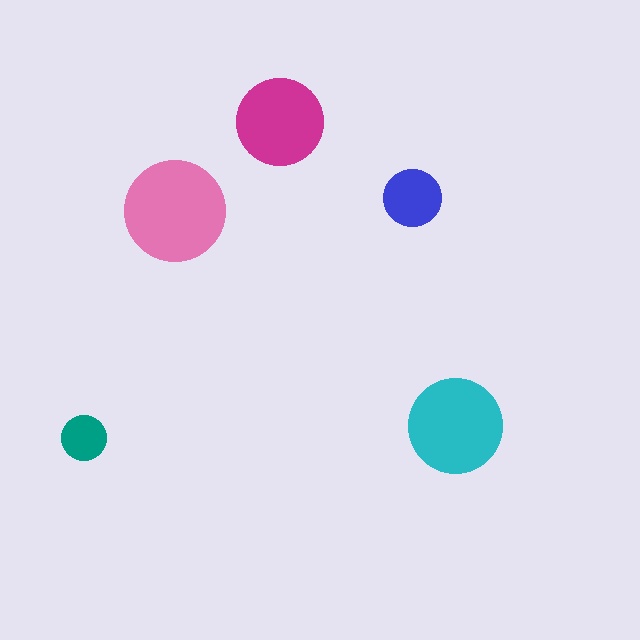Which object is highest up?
The magenta circle is topmost.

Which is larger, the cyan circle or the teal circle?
The cyan one.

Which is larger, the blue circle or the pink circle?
The pink one.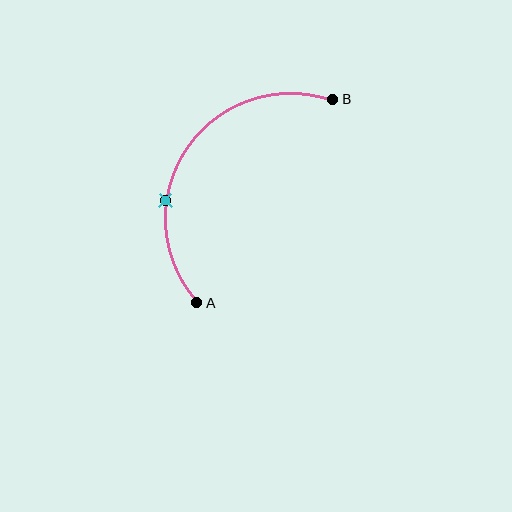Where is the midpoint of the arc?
The arc midpoint is the point on the curve farthest from the straight line joining A and B. It sits above and to the left of that line.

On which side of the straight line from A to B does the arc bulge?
The arc bulges above and to the left of the straight line connecting A and B.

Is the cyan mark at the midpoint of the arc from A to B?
No. The cyan mark lies on the arc but is closer to endpoint A. The arc midpoint would be at the point on the curve equidistant along the arc from both A and B.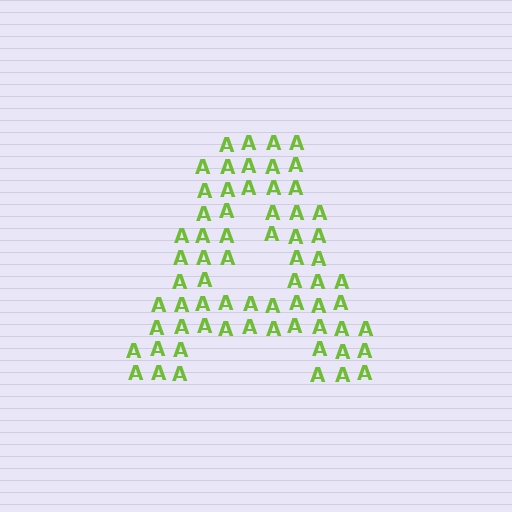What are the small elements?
The small elements are letter A's.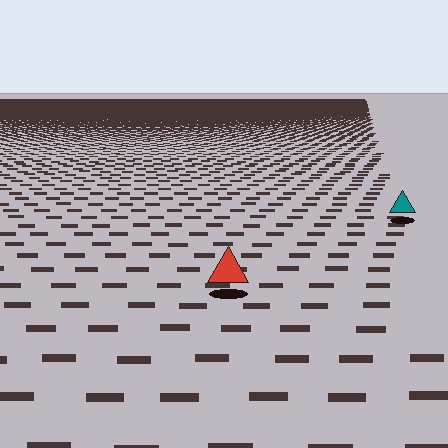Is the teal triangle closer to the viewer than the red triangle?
No. The red triangle is closer — you can tell from the texture gradient: the ground texture is coarser near it.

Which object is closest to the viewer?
The red triangle is closest. The texture marks near it are larger and more spread out.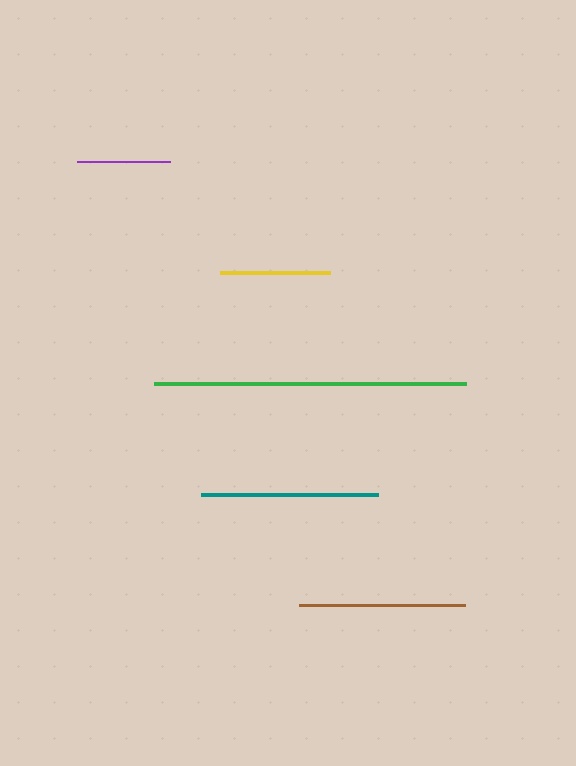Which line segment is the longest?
The green line is the longest at approximately 312 pixels.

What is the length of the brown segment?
The brown segment is approximately 166 pixels long.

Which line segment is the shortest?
The purple line is the shortest at approximately 93 pixels.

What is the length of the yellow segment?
The yellow segment is approximately 109 pixels long.